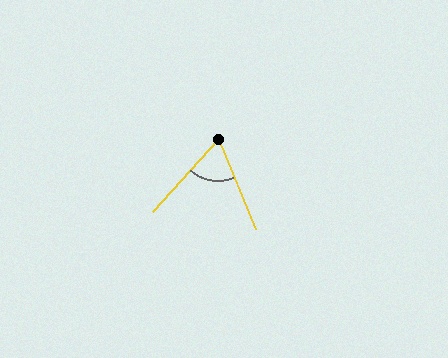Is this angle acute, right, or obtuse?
It is acute.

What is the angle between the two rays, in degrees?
Approximately 65 degrees.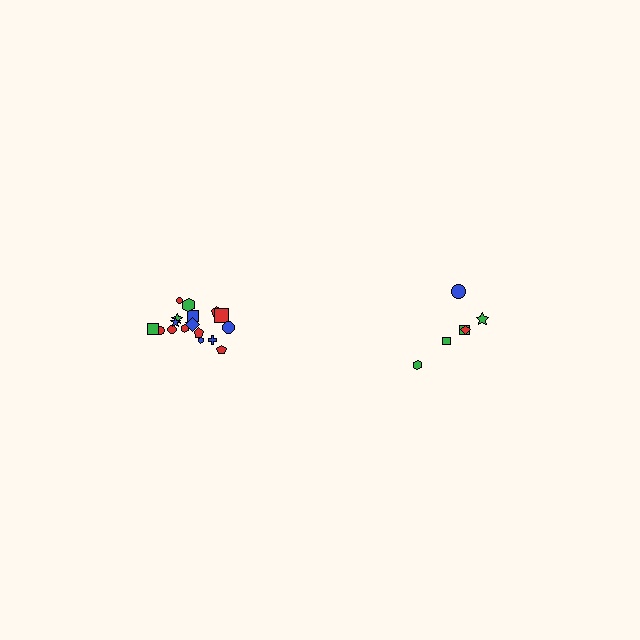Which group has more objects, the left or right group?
The left group.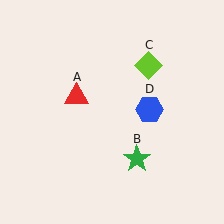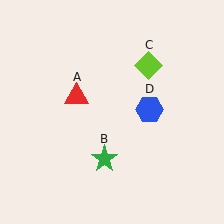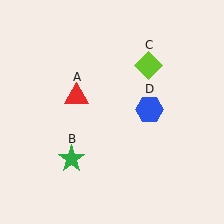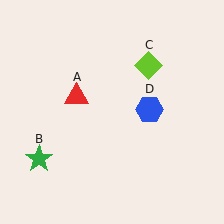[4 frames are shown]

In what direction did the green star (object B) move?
The green star (object B) moved left.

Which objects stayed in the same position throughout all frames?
Red triangle (object A) and lime diamond (object C) and blue hexagon (object D) remained stationary.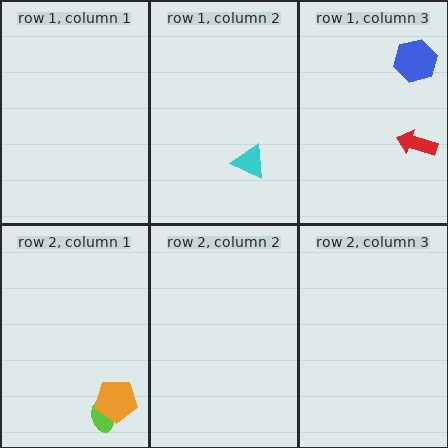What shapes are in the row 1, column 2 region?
The cyan triangle.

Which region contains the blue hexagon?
The row 1, column 3 region.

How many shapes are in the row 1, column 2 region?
1.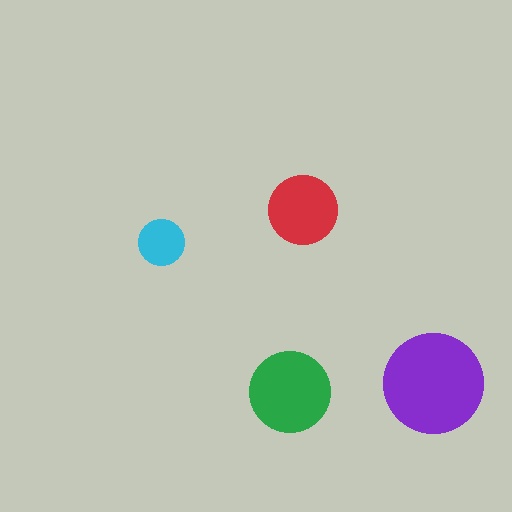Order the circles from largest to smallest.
the purple one, the green one, the red one, the cyan one.